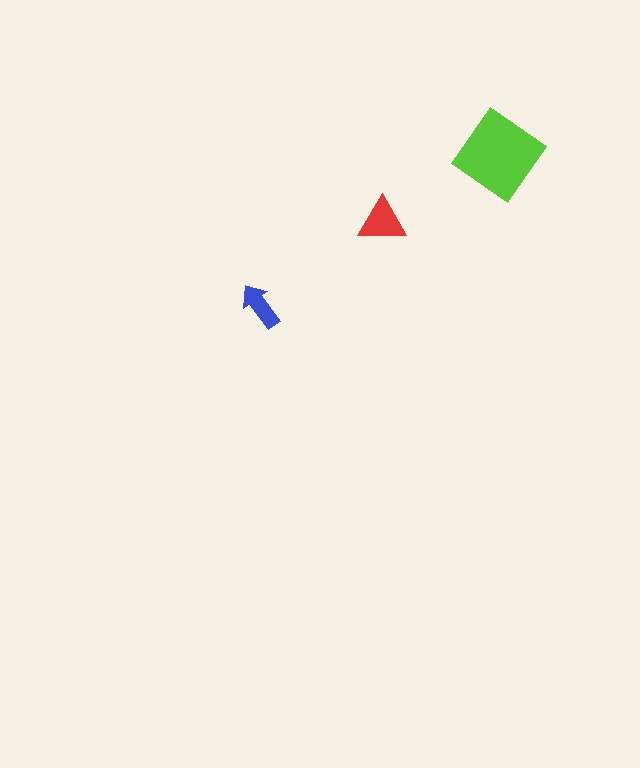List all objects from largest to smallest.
The lime diamond, the red triangle, the blue arrow.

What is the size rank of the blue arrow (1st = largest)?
3rd.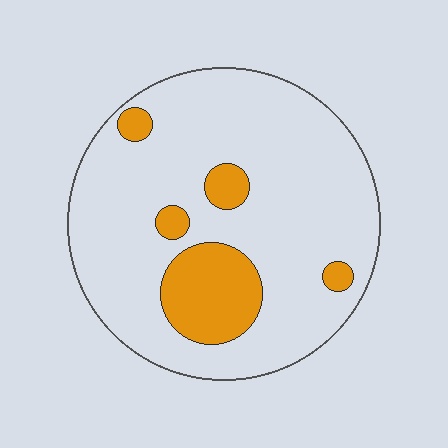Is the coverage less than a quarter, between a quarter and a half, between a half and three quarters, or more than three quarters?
Less than a quarter.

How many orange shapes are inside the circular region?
5.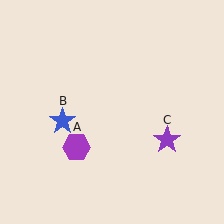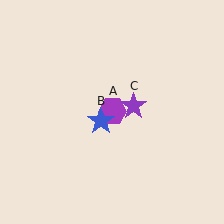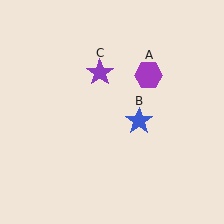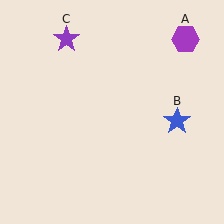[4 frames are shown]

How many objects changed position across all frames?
3 objects changed position: purple hexagon (object A), blue star (object B), purple star (object C).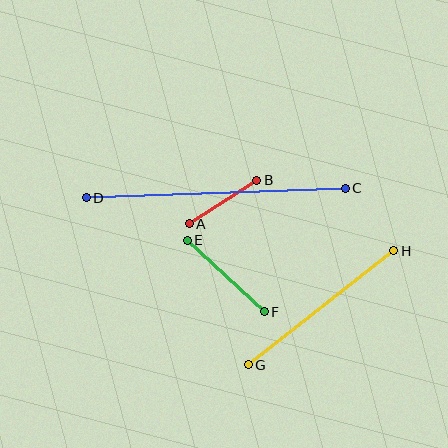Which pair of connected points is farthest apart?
Points C and D are farthest apart.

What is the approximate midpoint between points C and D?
The midpoint is at approximately (216, 193) pixels.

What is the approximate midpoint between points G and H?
The midpoint is at approximately (321, 308) pixels.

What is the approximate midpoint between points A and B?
The midpoint is at approximately (223, 202) pixels.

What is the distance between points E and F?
The distance is approximately 105 pixels.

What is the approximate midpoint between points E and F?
The midpoint is at approximately (226, 276) pixels.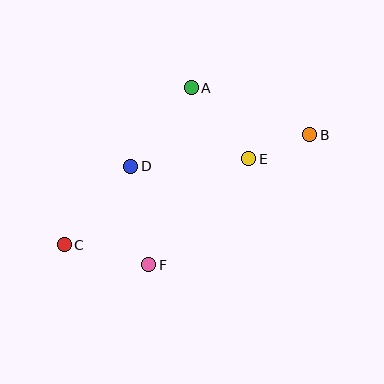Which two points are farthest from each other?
Points B and C are farthest from each other.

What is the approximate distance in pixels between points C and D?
The distance between C and D is approximately 103 pixels.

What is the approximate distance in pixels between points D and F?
The distance between D and F is approximately 100 pixels.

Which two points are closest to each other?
Points B and E are closest to each other.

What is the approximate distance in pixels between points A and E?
The distance between A and E is approximately 92 pixels.